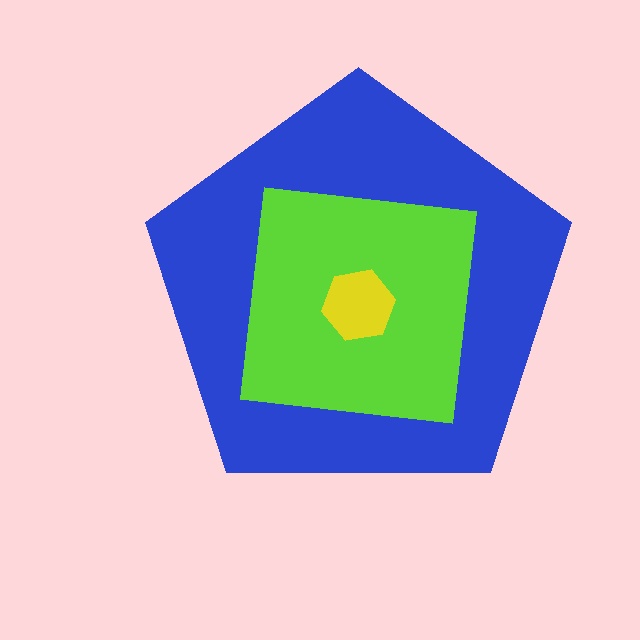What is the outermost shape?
The blue pentagon.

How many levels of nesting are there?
3.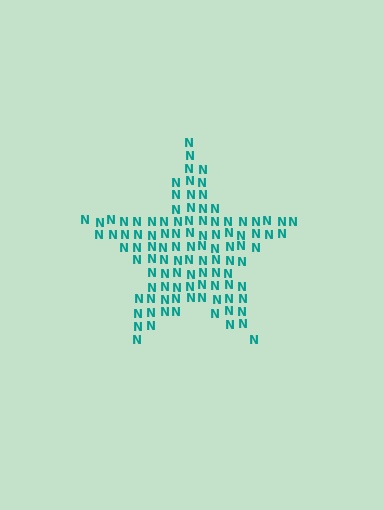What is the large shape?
The large shape is a star.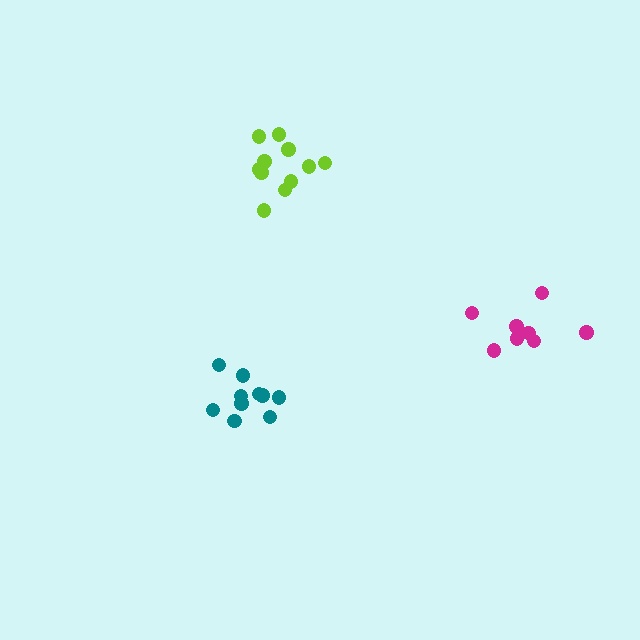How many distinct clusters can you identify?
There are 3 distinct clusters.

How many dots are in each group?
Group 1: 8 dots, Group 2: 10 dots, Group 3: 11 dots (29 total).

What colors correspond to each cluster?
The clusters are colored: magenta, teal, lime.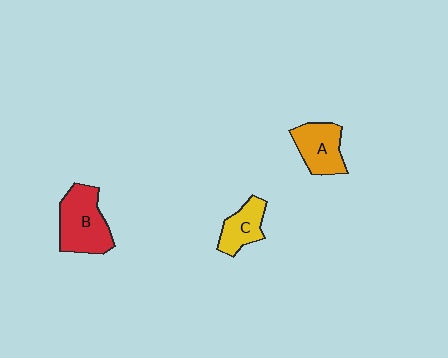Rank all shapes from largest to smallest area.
From largest to smallest: B (red), A (orange), C (yellow).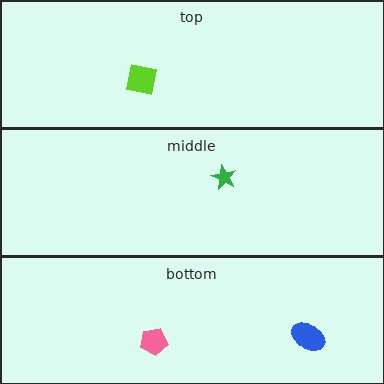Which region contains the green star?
The middle region.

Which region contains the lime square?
The top region.